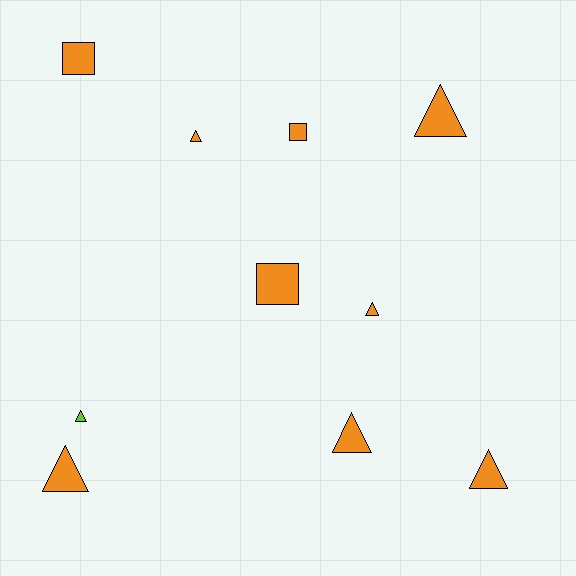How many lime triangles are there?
There is 1 lime triangle.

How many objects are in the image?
There are 10 objects.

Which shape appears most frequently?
Triangle, with 7 objects.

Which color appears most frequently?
Orange, with 9 objects.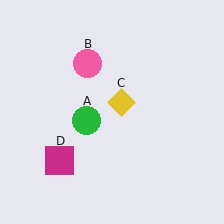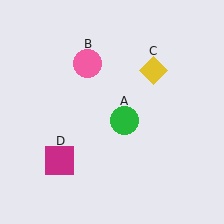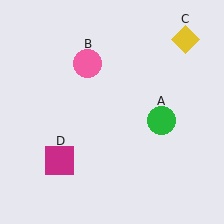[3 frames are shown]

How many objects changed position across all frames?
2 objects changed position: green circle (object A), yellow diamond (object C).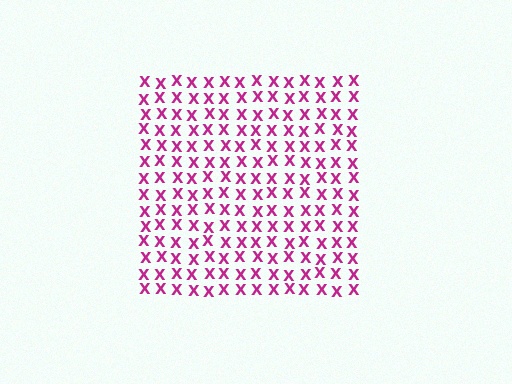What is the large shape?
The large shape is a square.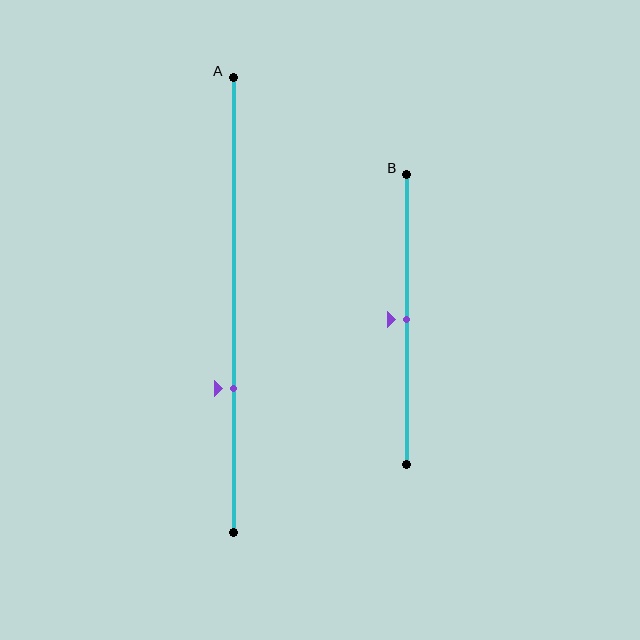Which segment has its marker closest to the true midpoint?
Segment B has its marker closest to the true midpoint.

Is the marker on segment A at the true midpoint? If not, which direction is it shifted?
No, the marker on segment A is shifted downward by about 18% of the segment length.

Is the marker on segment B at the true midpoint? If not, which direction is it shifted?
Yes, the marker on segment B is at the true midpoint.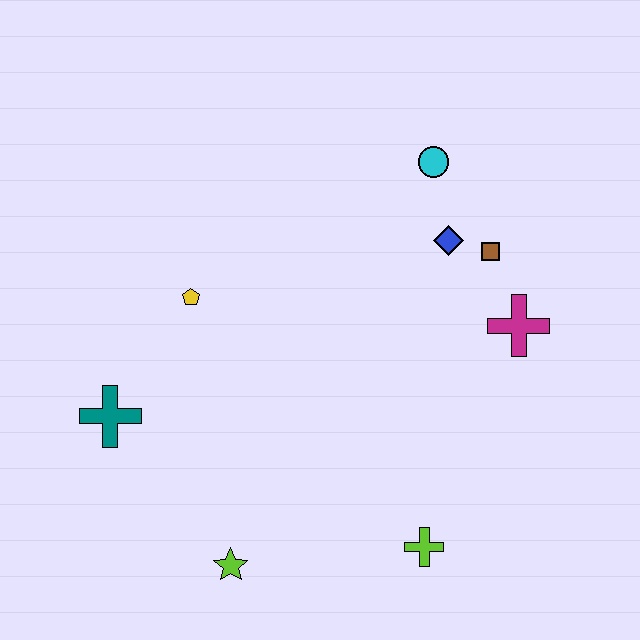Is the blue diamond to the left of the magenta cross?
Yes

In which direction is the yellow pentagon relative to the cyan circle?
The yellow pentagon is to the left of the cyan circle.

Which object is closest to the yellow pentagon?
The teal cross is closest to the yellow pentagon.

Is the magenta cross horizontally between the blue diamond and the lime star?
No